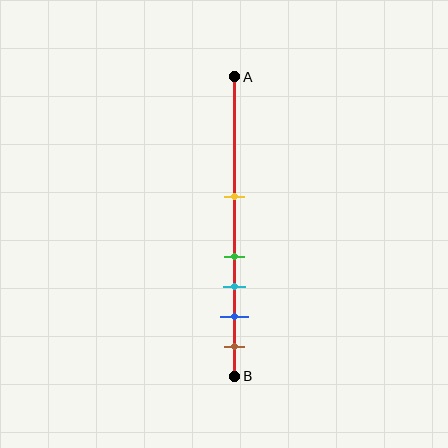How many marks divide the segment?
There are 5 marks dividing the segment.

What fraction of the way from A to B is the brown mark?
The brown mark is approximately 90% (0.9) of the way from A to B.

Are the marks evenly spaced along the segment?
No, the marks are not evenly spaced.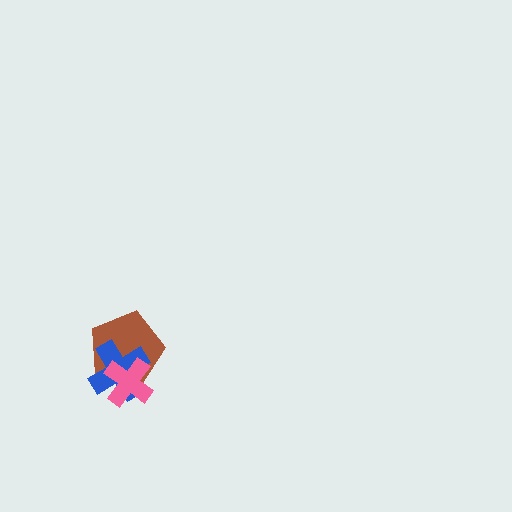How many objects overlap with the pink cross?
2 objects overlap with the pink cross.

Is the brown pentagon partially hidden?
Yes, it is partially covered by another shape.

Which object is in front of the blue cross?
The pink cross is in front of the blue cross.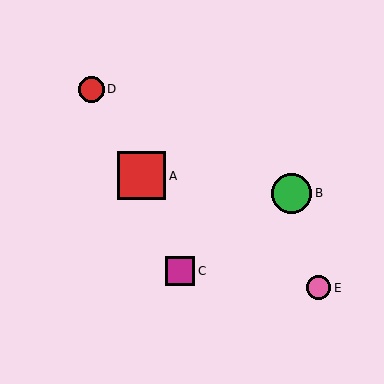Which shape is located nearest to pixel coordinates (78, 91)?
The red circle (labeled D) at (91, 89) is nearest to that location.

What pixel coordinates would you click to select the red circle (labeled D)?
Click at (91, 89) to select the red circle D.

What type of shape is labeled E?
Shape E is a pink circle.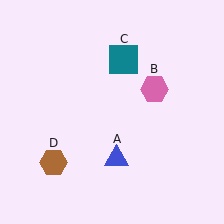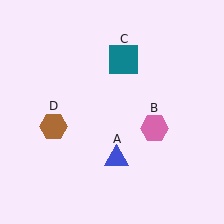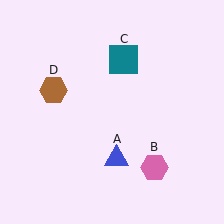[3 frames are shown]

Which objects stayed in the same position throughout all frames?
Blue triangle (object A) and teal square (object C) remained stationary.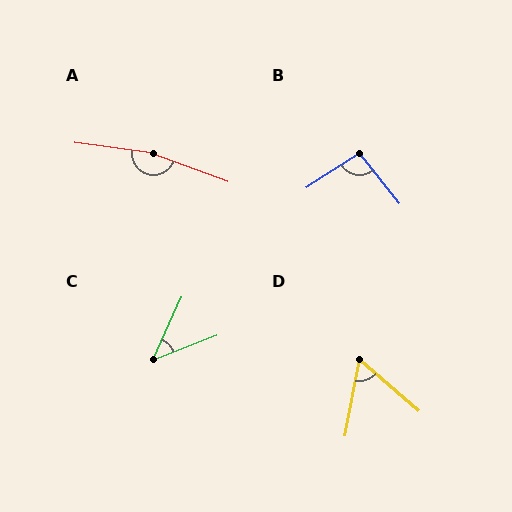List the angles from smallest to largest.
C (45°), D (60°), B (96°), A (168°).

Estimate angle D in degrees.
Approximately 60 degrees.